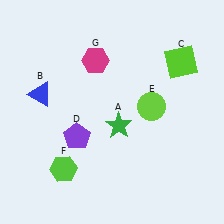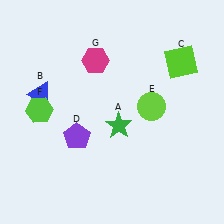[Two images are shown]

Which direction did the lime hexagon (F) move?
The lime hexagon (F) moved up.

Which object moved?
The lime hexagon (F) moved up.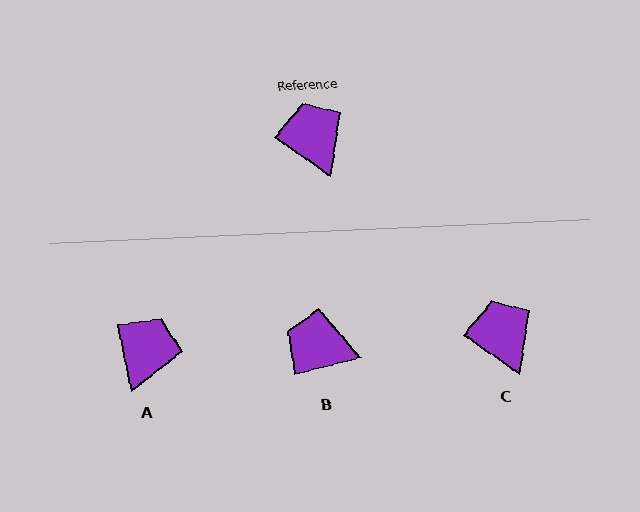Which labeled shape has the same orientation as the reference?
C.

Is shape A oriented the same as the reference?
No, it is off by about 44 degrees.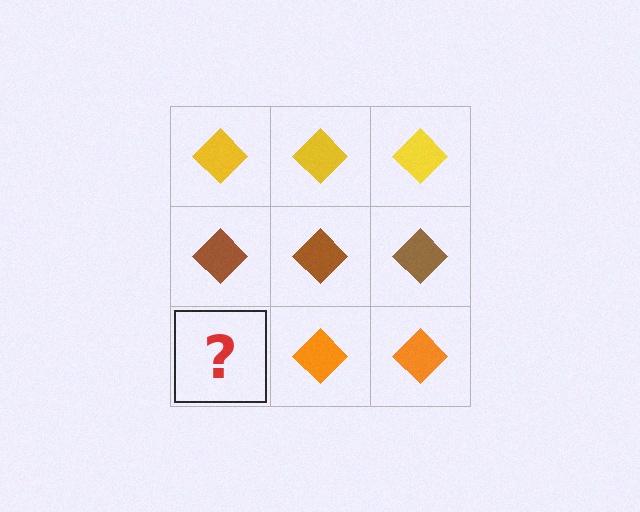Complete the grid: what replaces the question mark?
The question mark should be replaced with an orange diamond.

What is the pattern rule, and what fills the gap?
The rule is that each row has a consistent color. The gap should be filled with an orange diamond.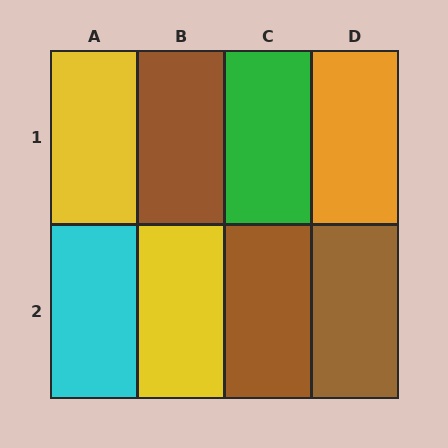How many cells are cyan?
1 cell is cyan.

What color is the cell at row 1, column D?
Orange.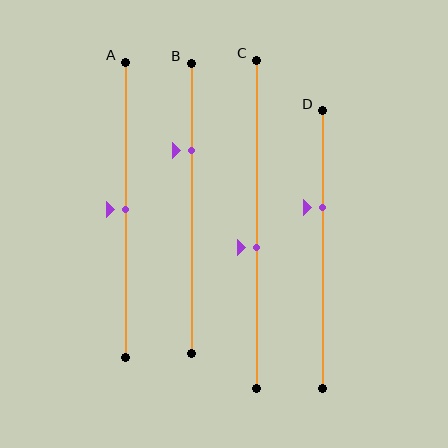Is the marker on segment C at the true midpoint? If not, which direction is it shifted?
No, the marker on segment C is shifted downward by about 7% of the segment length.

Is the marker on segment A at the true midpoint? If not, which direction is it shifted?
Yes, the marker on segment A is at the true midpoint.